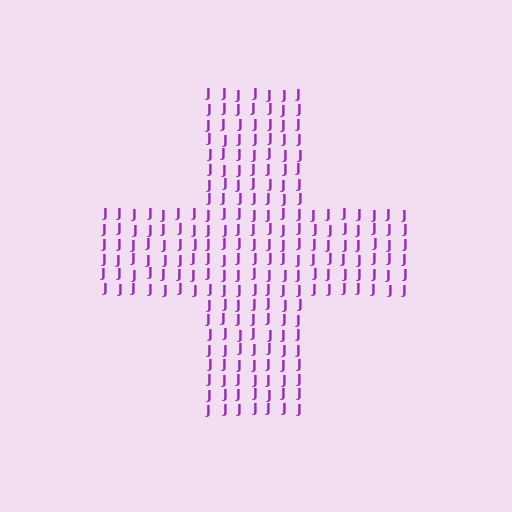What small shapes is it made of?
It is made of small letter J's.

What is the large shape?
The large shape is a cross.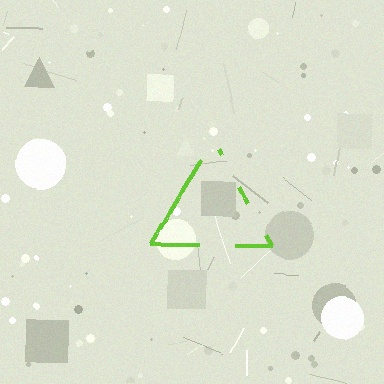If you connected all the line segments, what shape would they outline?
They would outline a triangle.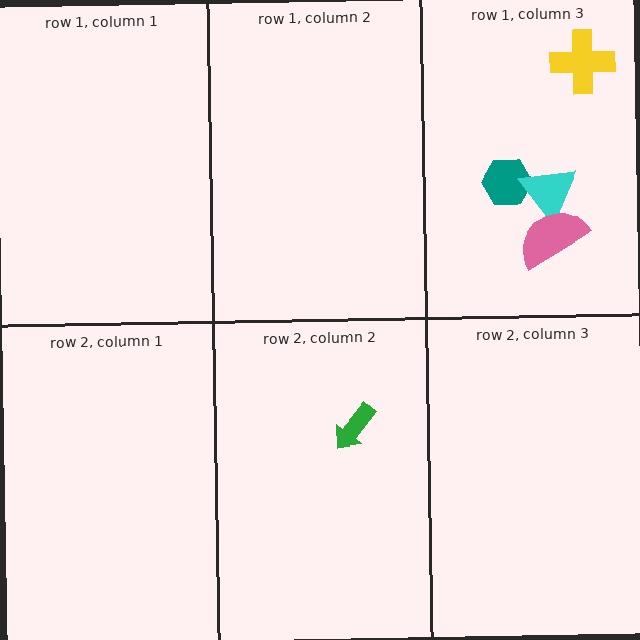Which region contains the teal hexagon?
The row 1, column 3 region.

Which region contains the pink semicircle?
The row 1, column 3 region.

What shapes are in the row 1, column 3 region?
The teal hexagon, the yellow cross, the cyan triangle, the pink semicircle.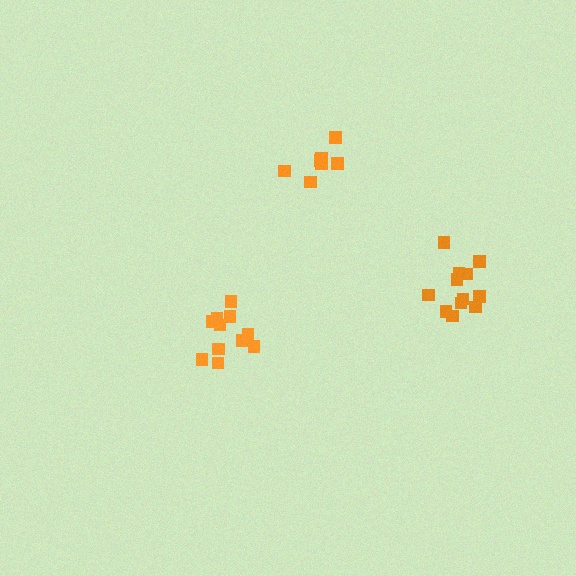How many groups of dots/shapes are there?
There are 3 groups.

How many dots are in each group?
Group 1: 11 dots, Group 2: 7 dots, Group 3: 12 dots (30 total).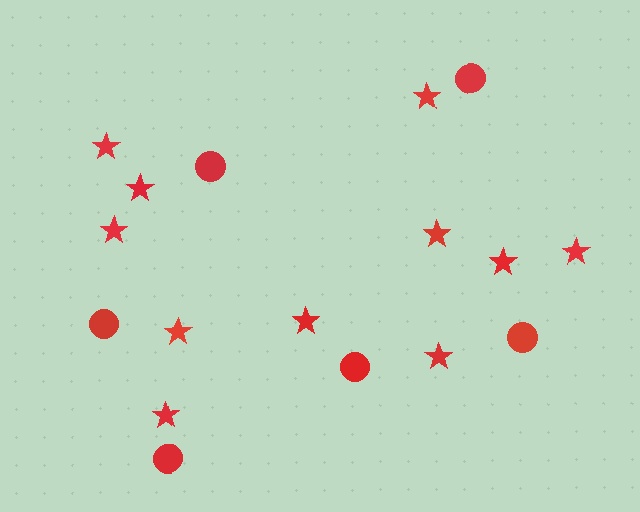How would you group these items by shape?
There are 2 groups: one group of circles (6) and one group of stars (11).